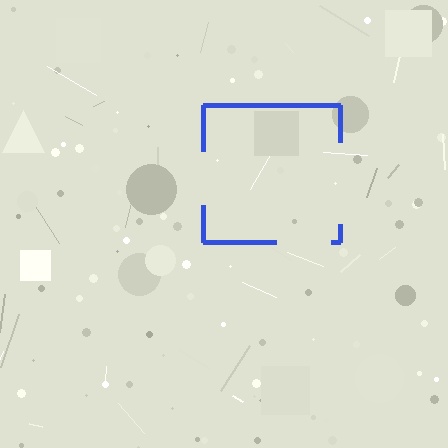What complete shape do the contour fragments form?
The contour fragments form a square.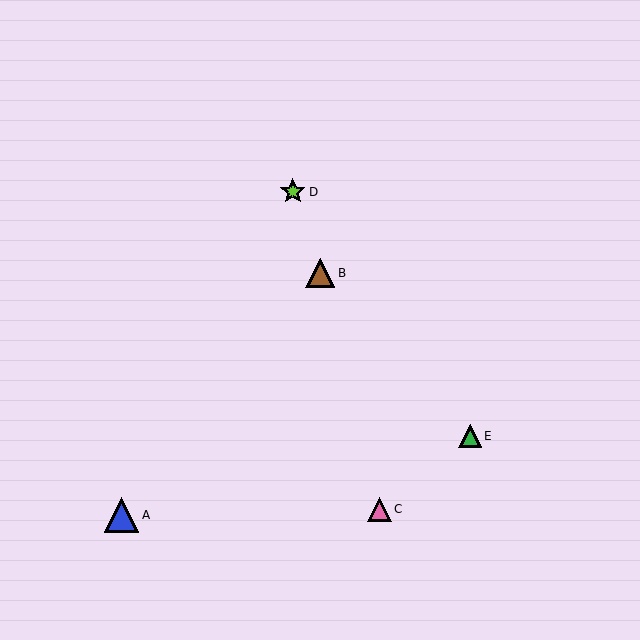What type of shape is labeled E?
Shape E is a green triangle.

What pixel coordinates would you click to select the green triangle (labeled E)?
Click at (470, 436) to select the green triangle E.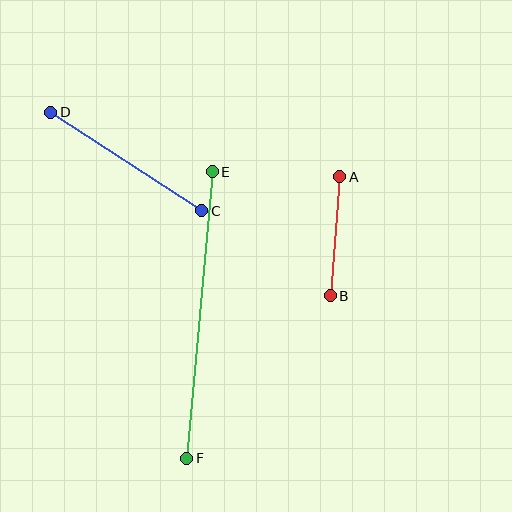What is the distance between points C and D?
The distance is approximately 180 pixels.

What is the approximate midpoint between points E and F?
The midpoint is at approximately (199, 315) pixels.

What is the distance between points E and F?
The distance is approximately 288 pixels.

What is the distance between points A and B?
The distance is approximately 120 pixels.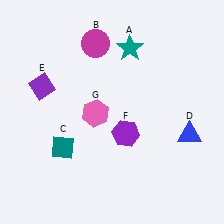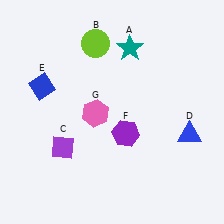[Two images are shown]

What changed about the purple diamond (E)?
In Image 1, E is purple. In Image 2, it changed to blue.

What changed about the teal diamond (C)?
In Image 1, C is teal. In Image 2, it changed to purple.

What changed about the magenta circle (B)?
In Image 1, B is magenta. In Image 2, it changed to lime.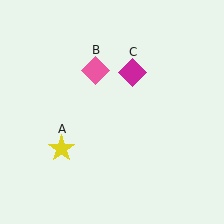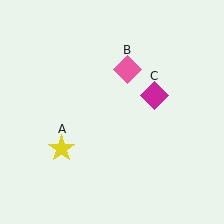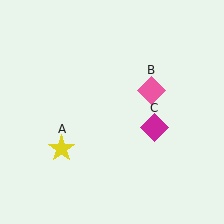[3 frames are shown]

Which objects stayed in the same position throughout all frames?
Yellow star (object A) remained stationary.